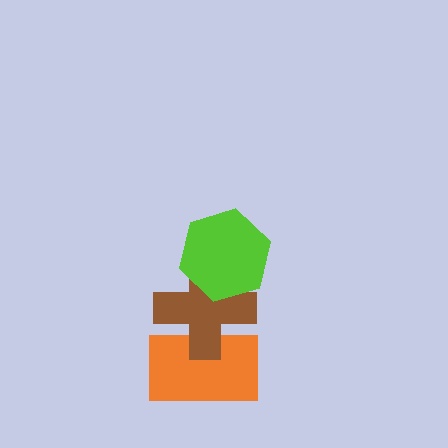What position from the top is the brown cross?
The brown cross is 2nd from the top.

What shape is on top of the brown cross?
The lime hexagon is on top of the brown cross.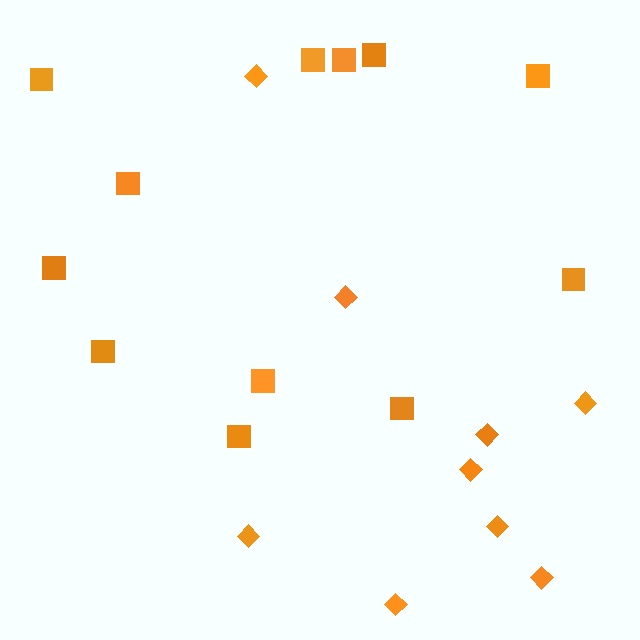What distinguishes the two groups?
There are 2 groups: one group of diamonds (9) and one group of squares (12).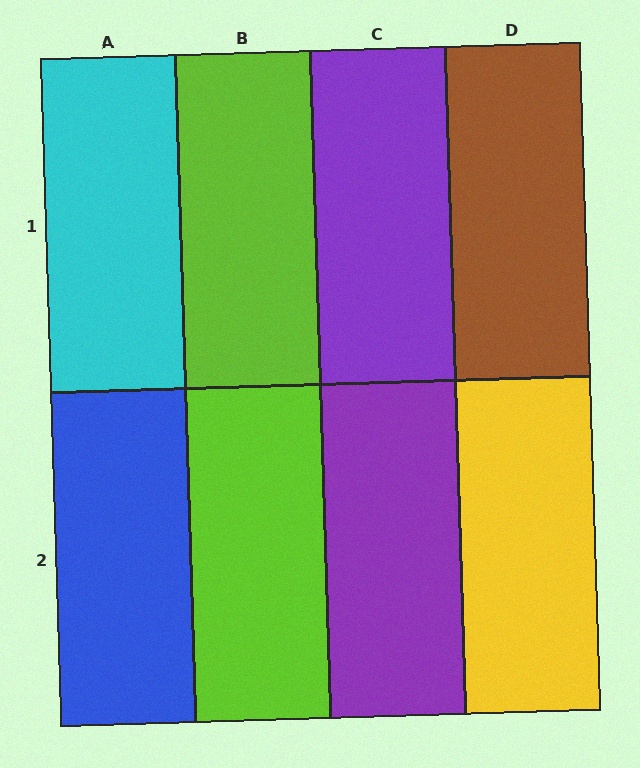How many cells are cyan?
1 cell is cyan.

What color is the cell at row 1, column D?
Brown.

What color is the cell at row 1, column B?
Lime.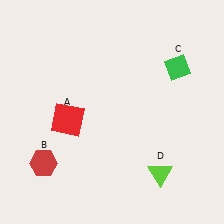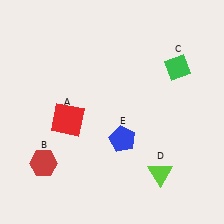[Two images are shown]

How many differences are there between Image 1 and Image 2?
There is 1 difference between the two images.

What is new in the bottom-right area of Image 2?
A blue pentagon (E) was added in the bottom-right area of Image 2.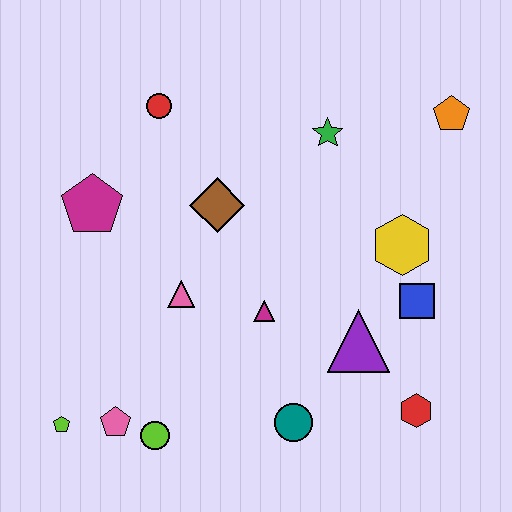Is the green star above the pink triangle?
Yes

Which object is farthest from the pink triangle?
The orange pentagon is farthest from the pink triangle.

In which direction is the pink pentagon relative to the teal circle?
The pink pentagon is to the left of the teal circle.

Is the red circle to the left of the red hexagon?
Yes